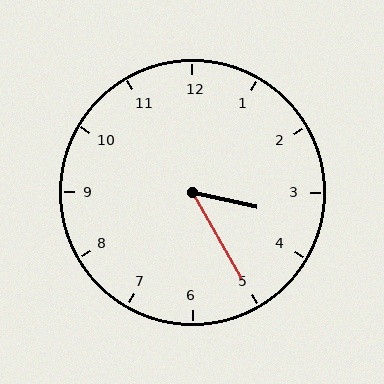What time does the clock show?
3:25.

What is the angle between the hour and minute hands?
Approximately 48 degrees.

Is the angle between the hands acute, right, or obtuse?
It is acute.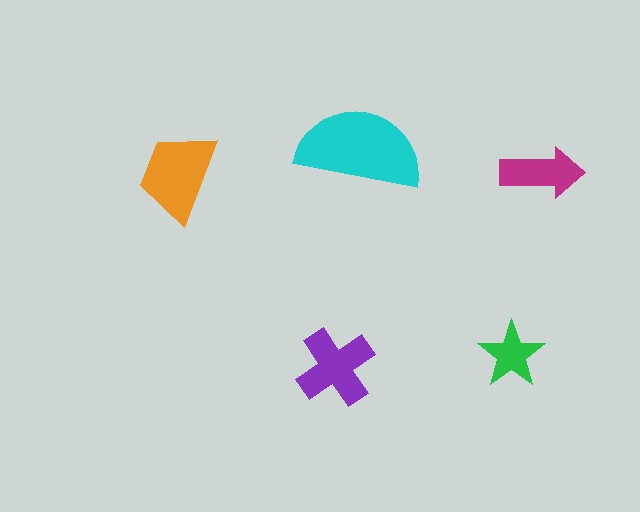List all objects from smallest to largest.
The green star, the magenta arrow, the purple cross, the orange trapezoid, the cyan semicircle.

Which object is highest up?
The cyan semicircle is topmost.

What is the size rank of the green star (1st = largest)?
5th.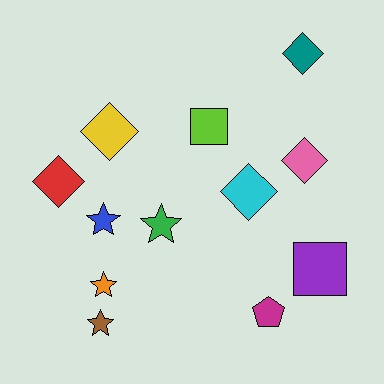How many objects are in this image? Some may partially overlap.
There are 12 objects.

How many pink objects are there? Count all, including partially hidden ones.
There is 1 pink object.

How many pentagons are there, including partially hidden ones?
There is 1 pentagon.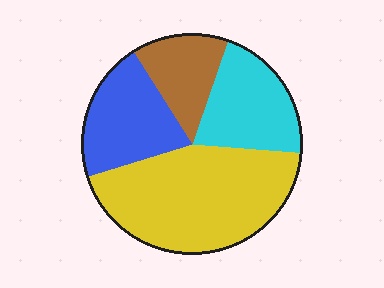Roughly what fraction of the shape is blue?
Blue covers about 20% of the shape.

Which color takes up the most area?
Yellow, at roughly 45%.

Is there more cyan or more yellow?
Yellow.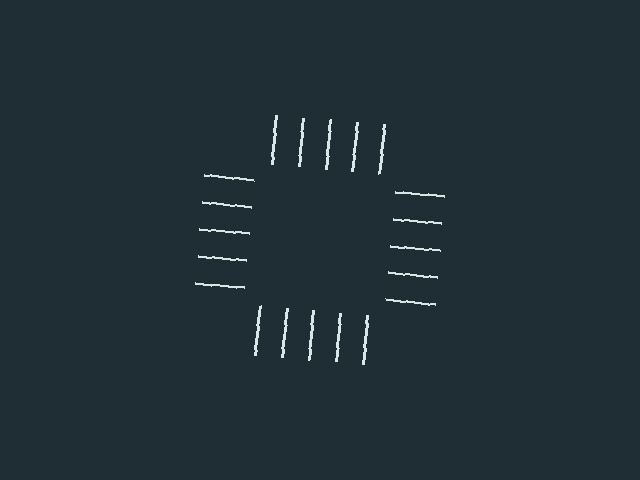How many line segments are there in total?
20 — 5 along each of the 4 edges.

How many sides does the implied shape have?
4 sides — the line-ends trace a square.